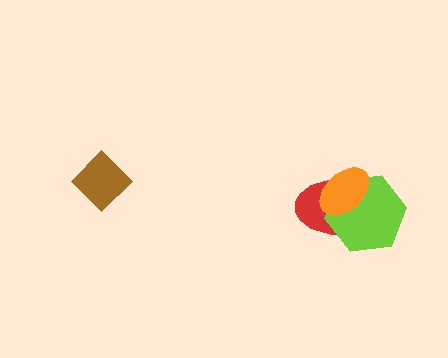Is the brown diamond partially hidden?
No, no other shape covers it.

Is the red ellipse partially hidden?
Yes, it is partially covered by another shape.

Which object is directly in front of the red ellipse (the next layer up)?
The lime hexagon is directly in front of the red ellipse.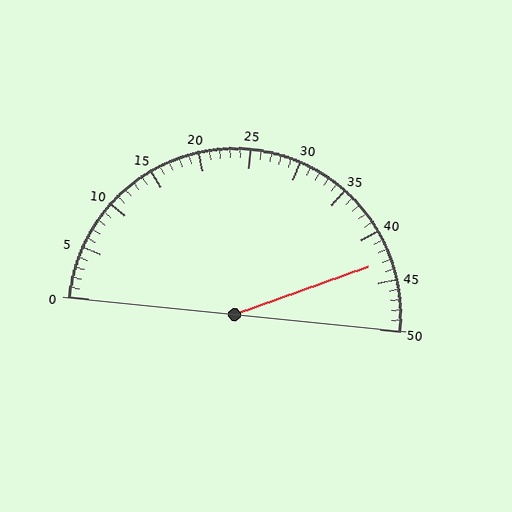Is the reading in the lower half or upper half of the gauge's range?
The reading is in the upper half of the range (0 to 50).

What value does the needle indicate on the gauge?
The needle indicates approximately 43.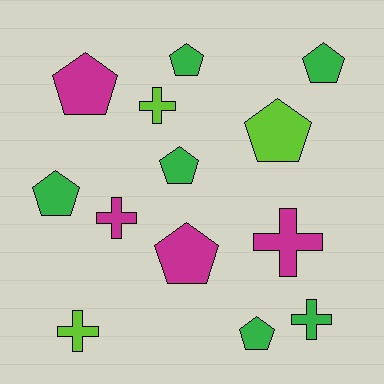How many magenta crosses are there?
There are 2 magenta crosses.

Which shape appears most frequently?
Pentagon, with 8 objects.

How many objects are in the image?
There are 13 objects.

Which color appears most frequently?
Green, with 6 objects.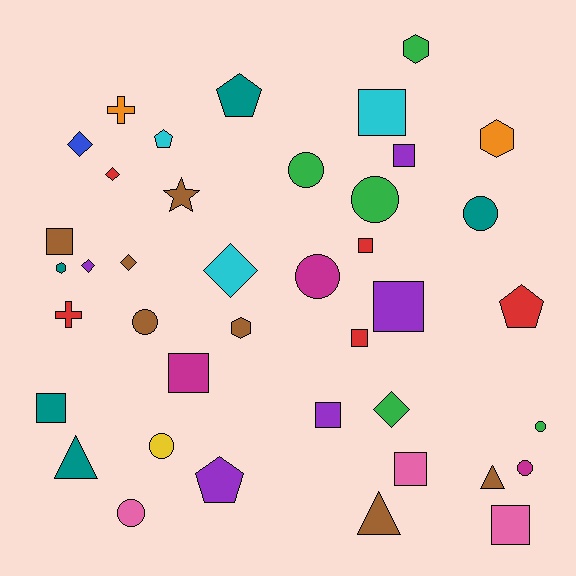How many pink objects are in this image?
There are 3 pink objects.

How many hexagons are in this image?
There are 4 hexagons.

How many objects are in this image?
There are 40 objects.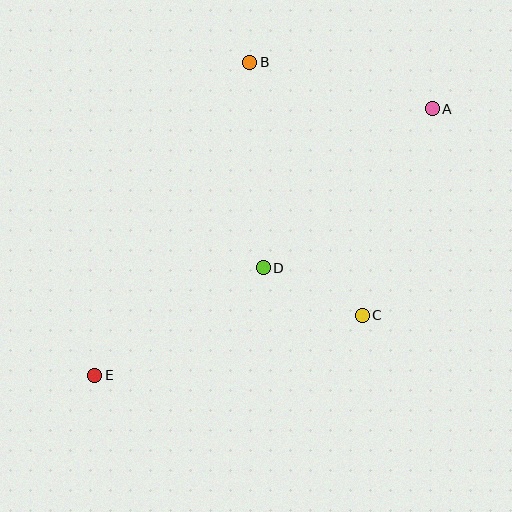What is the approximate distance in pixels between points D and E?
The distance between D and E is approximately 200 pixels.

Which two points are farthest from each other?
Points A and E are farthest from each other.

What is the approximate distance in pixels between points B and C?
The distance between B and C is approximately 277 pixels.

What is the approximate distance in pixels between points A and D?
The distance between A and D is approximately 232 pixels.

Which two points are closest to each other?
Points C and D are closest to each other.